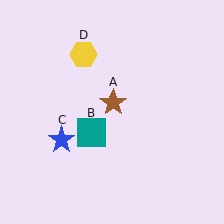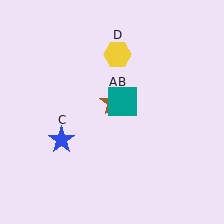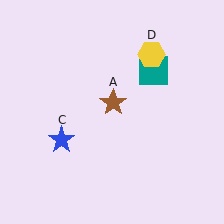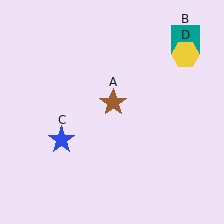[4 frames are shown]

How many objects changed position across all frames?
2 objects changed position: teal square (object B), yellow hexagon (object D).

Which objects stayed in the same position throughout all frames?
Brown star (object A) and blue star (object C) remained stationary.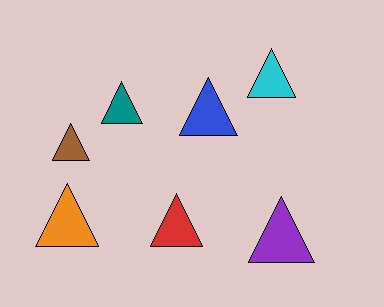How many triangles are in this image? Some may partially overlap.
There are 7 triangles.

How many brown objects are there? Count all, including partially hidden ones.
There is 1 brown object.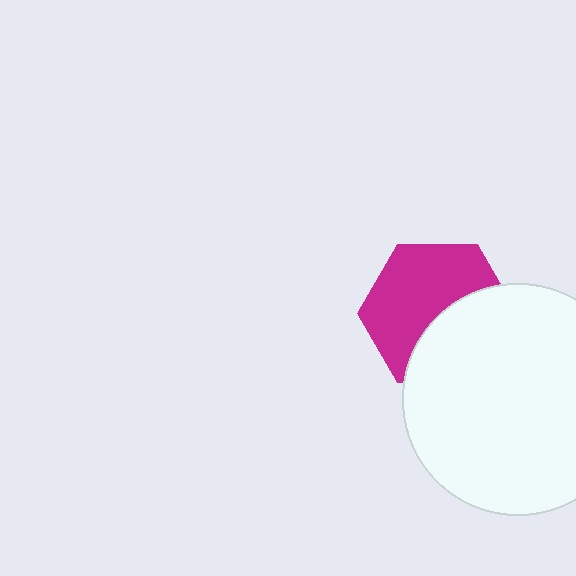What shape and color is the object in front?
The object in front is a white circle.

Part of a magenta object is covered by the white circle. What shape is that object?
It is a hexagon.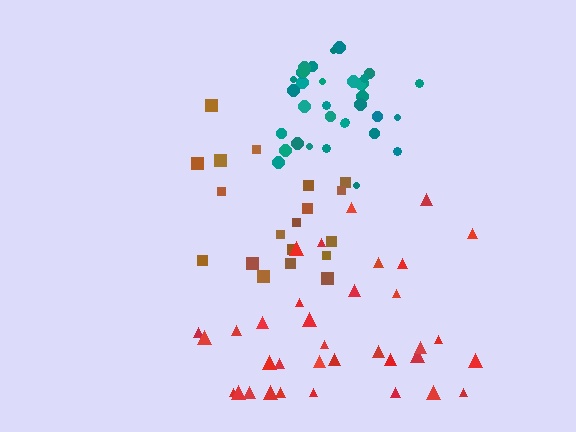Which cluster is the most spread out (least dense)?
Brown.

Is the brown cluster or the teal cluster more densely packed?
Teal.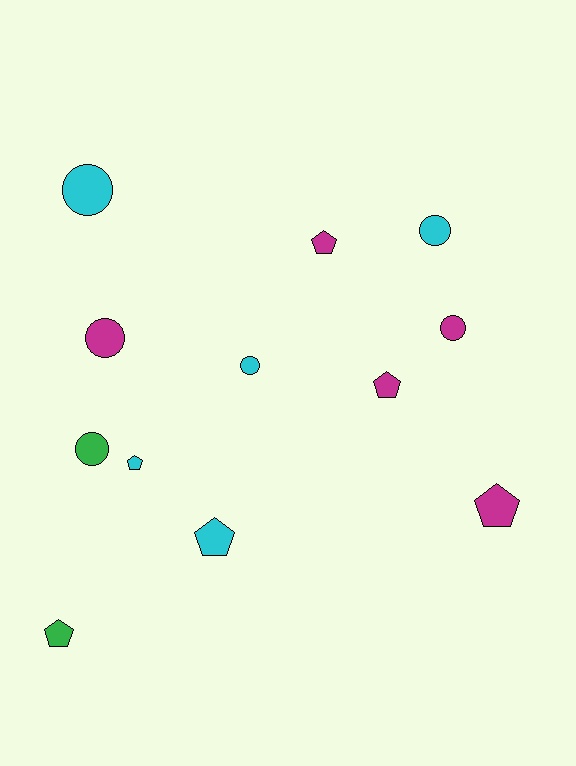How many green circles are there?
There is 1 green circle.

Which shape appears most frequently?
Circle, with 6 objects.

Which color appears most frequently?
Magenta, with 5 objects.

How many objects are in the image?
There are 12 objects.